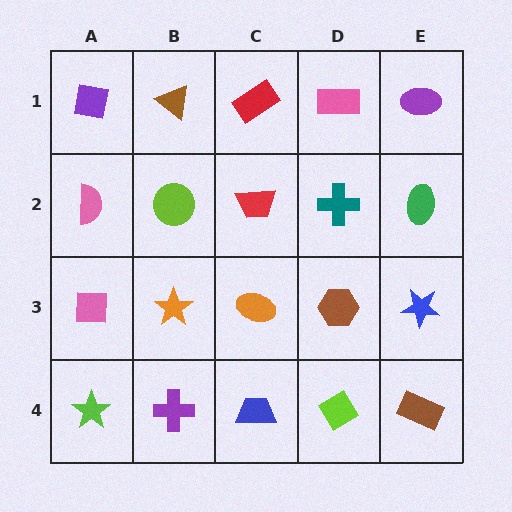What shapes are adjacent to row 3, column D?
A teal cross (row 2, column D), a lime diamond (row 4, column D), an orange ellipse (row 3, column C), a blue star (row 3, column E).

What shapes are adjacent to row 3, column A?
A pink semicircle (row 2, column A), a lime star (row 4, column A), an orange star (row 3, column B).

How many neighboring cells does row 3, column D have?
4.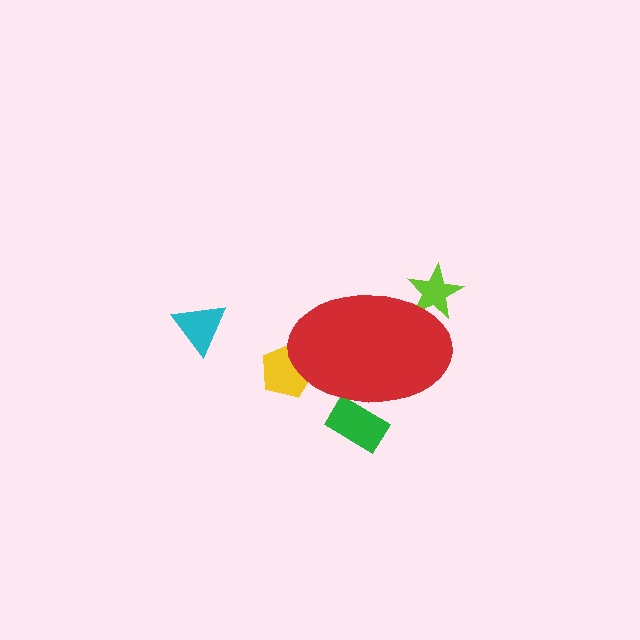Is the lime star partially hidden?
Yes, the lime star is partially hidden behind the red ellipse.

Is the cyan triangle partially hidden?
No, the cyan triangle is fully visible.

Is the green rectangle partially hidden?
Yes, the green rectangle is partially hidden behind the red ellipse.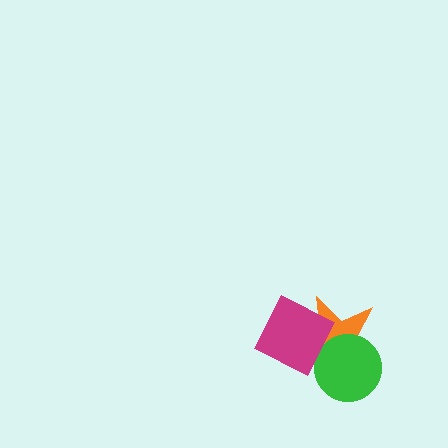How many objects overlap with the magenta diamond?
2 objects overlap with the magenta diamond.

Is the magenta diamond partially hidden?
No, no other shape covers it.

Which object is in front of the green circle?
The magenta diamond is in front of the green circle.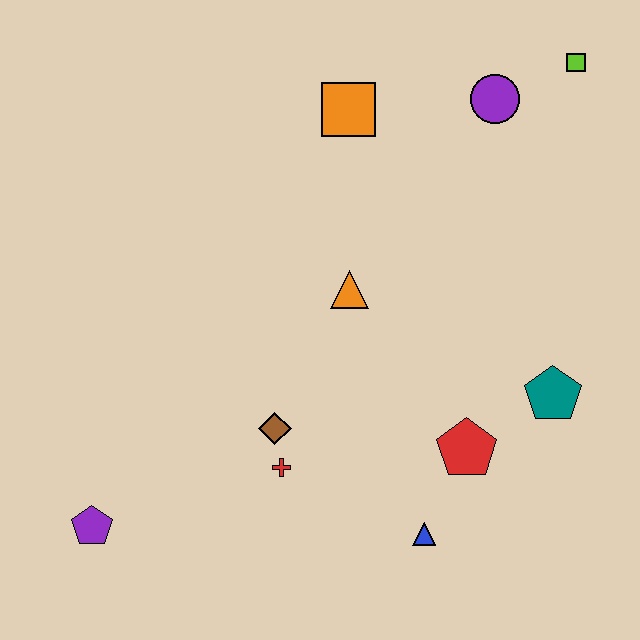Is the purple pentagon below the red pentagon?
Yes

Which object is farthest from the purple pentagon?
The lime square is farthest from the purple pentagon.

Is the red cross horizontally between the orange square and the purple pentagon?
Yes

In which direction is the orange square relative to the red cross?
The orange square is above the red cross.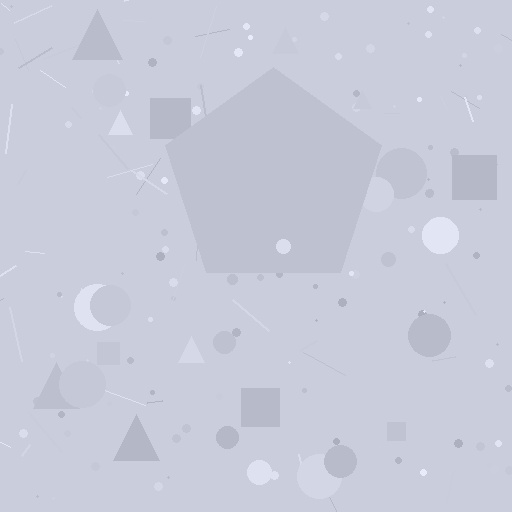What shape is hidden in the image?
A pentagon is hidden in the image.